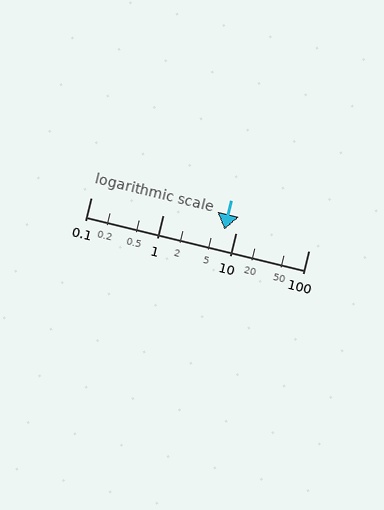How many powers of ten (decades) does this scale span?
The scale spans 3 decades, from 0.1 to 100.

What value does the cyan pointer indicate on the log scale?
The pointer indicates approximately 6.9.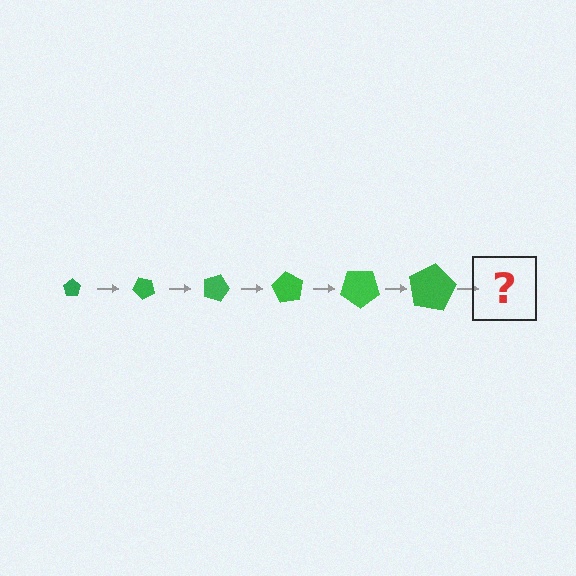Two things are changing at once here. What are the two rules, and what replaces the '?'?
The two rules are that the pentagon grows larger each step and it rotates 45 degrees each step. The '?' should be a pentagon, larger than the previous one and rotated 270 degrees from the start.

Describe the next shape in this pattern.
It should be a pentagon, larger than the previous one and rotated 270 degrees from the start.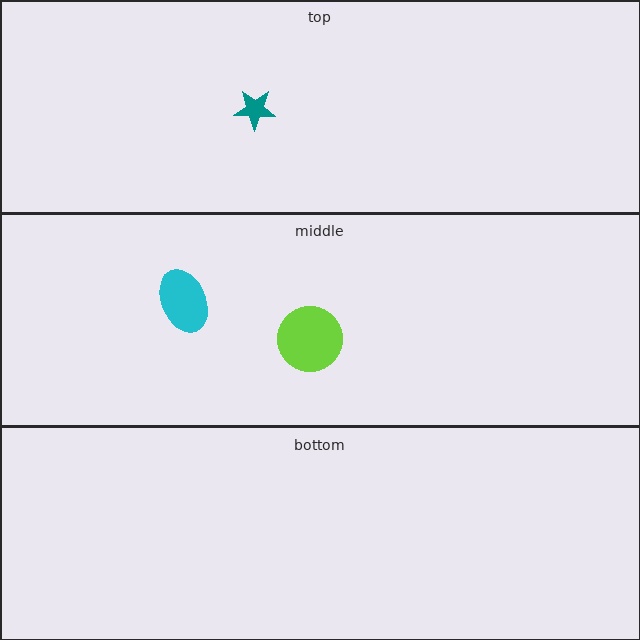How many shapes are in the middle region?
2.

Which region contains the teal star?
The top region.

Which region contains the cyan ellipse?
The middle region.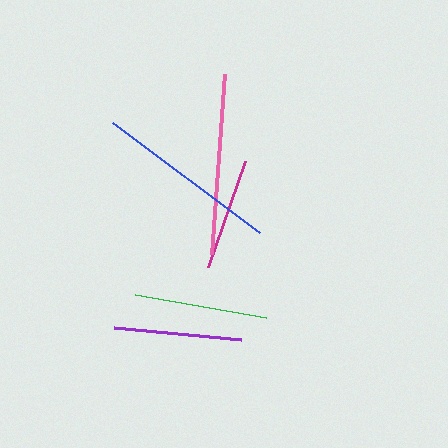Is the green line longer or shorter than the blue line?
The blue line is longer than the green line.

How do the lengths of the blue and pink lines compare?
The blue and pink lines are approximately the same length.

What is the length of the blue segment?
The blue segment is approximately 184 pixels long.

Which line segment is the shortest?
The magenta line is the shortest at approximately 112 pixels.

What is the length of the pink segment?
The pink segment is approximately 180 pixels long.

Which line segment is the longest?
The blue line is the longest at approximately 184 pixels.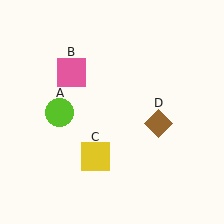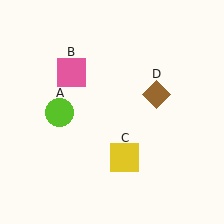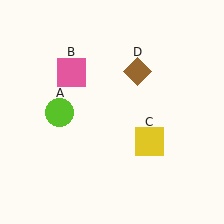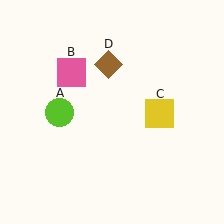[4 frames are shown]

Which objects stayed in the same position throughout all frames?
Lime circle (object A) and pink square (object B) remained stationary.